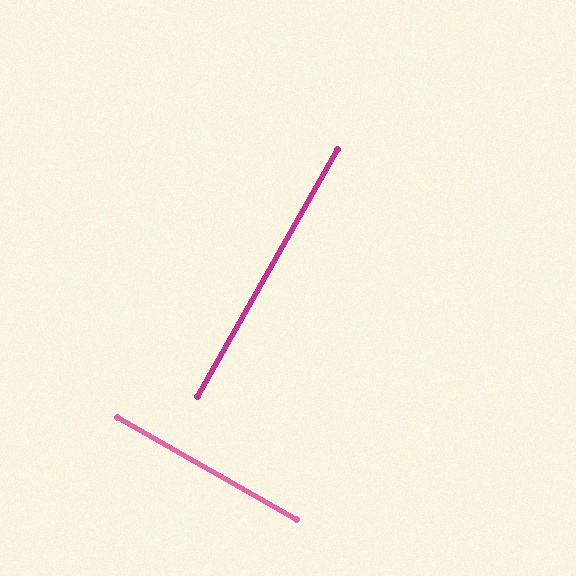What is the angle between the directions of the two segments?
Approximately 90 degrees.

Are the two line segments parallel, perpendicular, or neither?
Perpendicular — they meet at approximately 90°.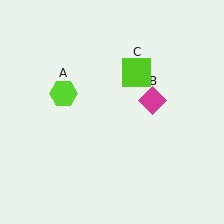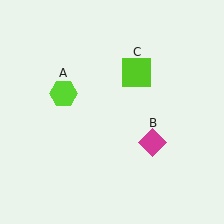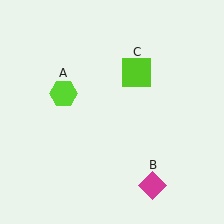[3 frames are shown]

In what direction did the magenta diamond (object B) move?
The magenta diamond (object B) moved down.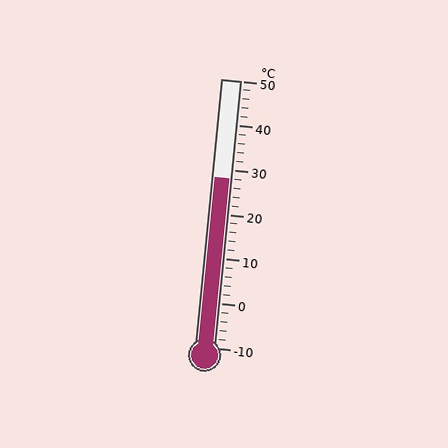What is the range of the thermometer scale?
The thermometer scale ranges from -10°C to 50°C.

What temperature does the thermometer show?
The thermometer shows approximately 28°C.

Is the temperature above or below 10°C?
The temperature is above 10°C.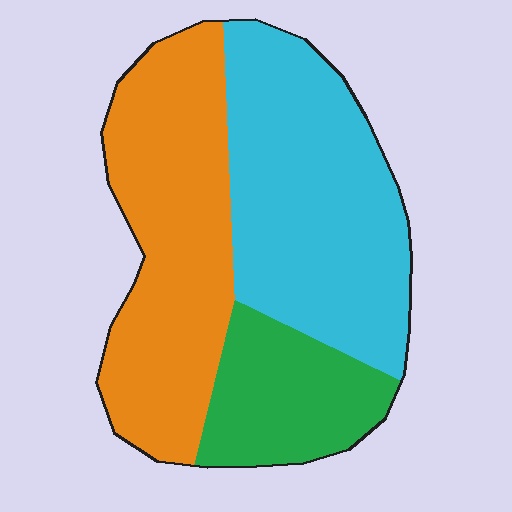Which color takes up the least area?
Green, at roughly 20%.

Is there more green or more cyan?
Cyan.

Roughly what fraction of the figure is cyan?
Cyan covers 42% of the figure.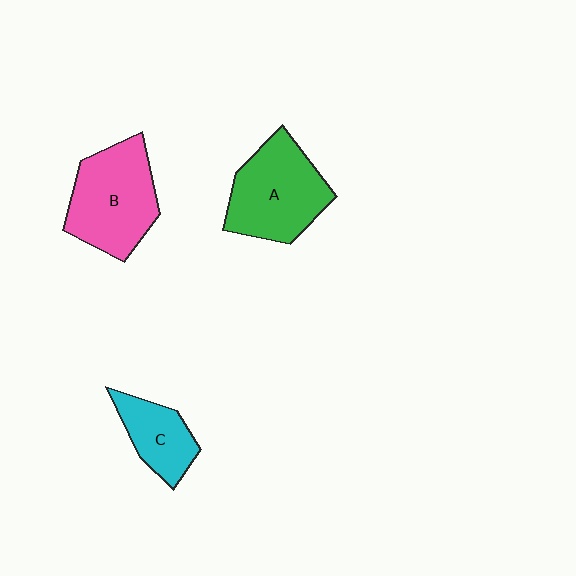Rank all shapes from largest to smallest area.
From largest to smallest: B (pink), A (green), C (cyan).